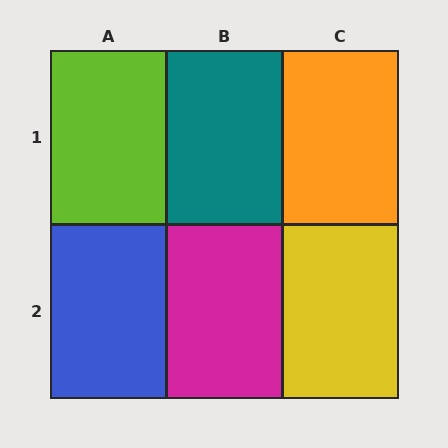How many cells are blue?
1 cell is blue.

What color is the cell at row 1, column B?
Teal.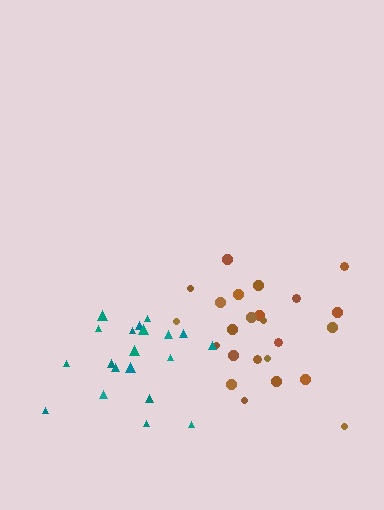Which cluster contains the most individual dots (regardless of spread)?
Brown (24).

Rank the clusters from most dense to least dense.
teal, brown.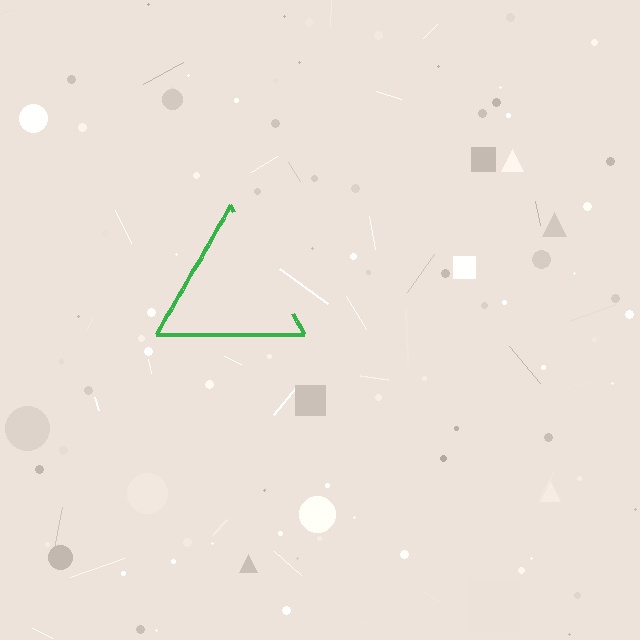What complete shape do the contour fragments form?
The contour fragments form a triangle.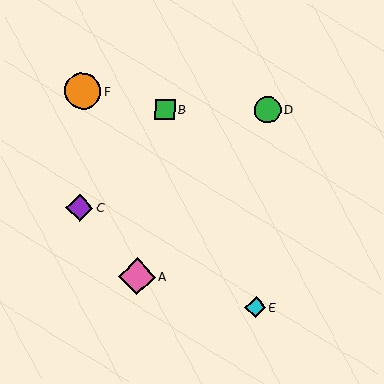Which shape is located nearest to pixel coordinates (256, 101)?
The green circle (labeled D) at (268, 110) is nearest to that location.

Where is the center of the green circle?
The center of the green circle is at (268, 110).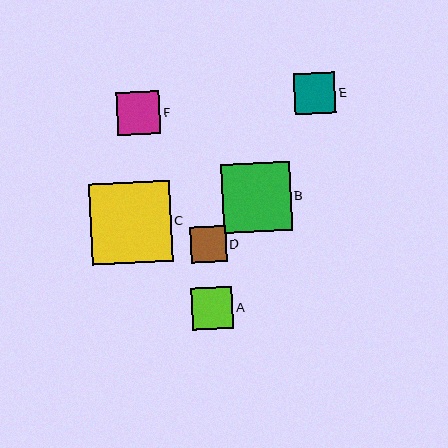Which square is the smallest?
Square D is the smallest with a size of approximately 36 pixels.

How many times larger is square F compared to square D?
Square F is approximately 1.2 times the size of square D.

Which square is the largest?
Square C is the largest with a size of approximately 80 pixels.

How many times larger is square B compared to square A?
Square B is approximately 1.7 times the size of square A.